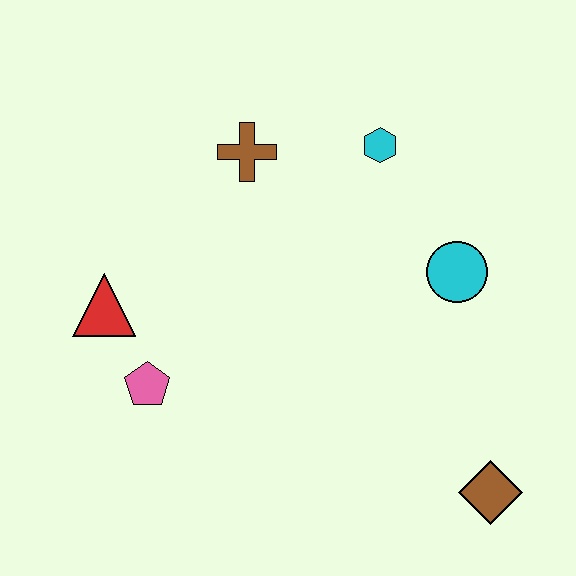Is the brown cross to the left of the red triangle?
No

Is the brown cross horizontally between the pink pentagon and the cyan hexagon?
Yes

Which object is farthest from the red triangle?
The brown diamond is farthest from the red triangle.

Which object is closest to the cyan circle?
The cyan hexagon is closest to the cyan circle.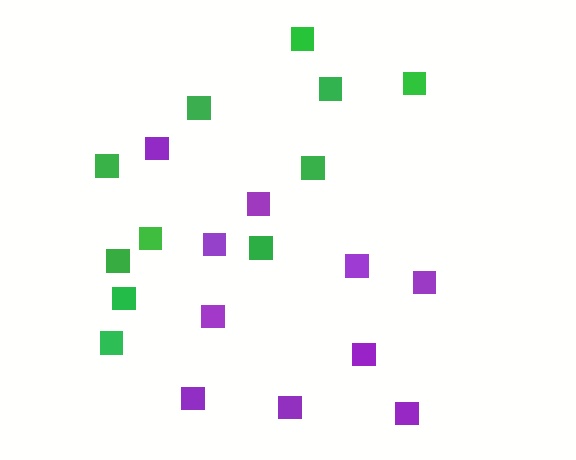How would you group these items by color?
There are 2 groups: one group of green squares (11) and one group of purple squares (10).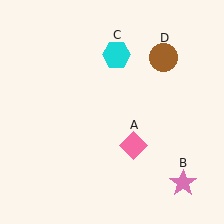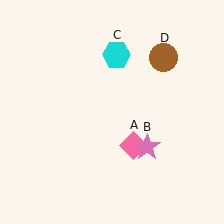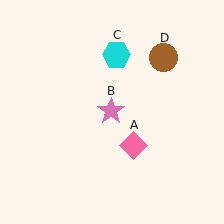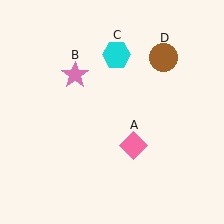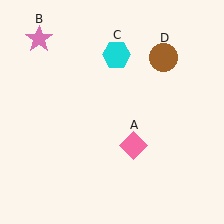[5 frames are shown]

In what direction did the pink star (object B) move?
The pink star (object B) moved up and to the left.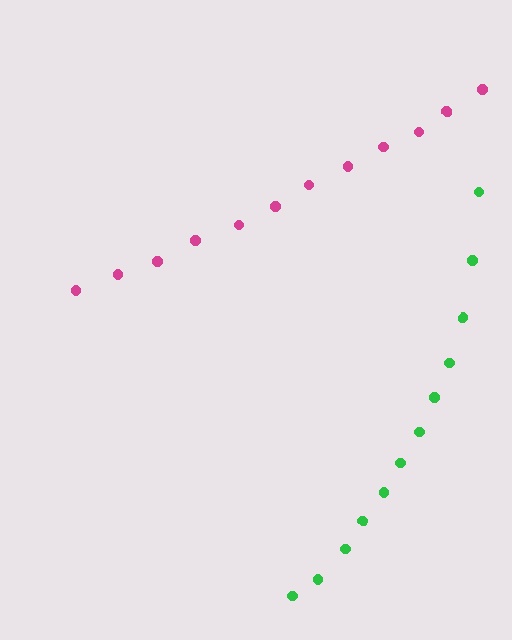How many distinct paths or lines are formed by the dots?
There are 2 distinct paths.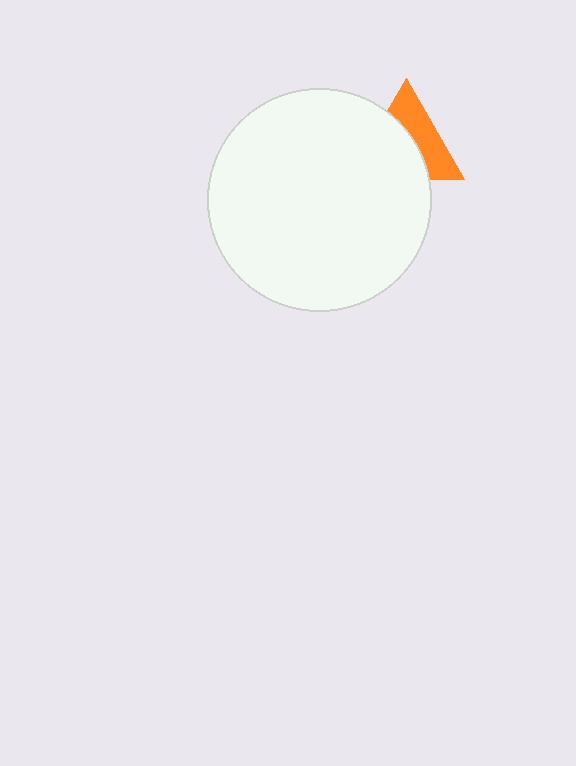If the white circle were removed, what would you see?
You would see the complete orange triangle.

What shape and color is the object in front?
The object in front is a white circle.